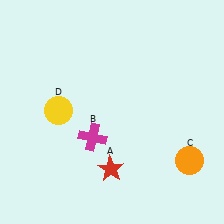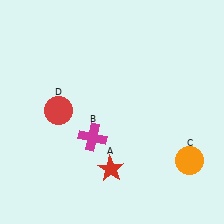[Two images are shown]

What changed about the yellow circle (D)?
In Image 1, D is yellow. In Image 2, it changed to red.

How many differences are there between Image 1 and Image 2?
There is 1 difference between the two images.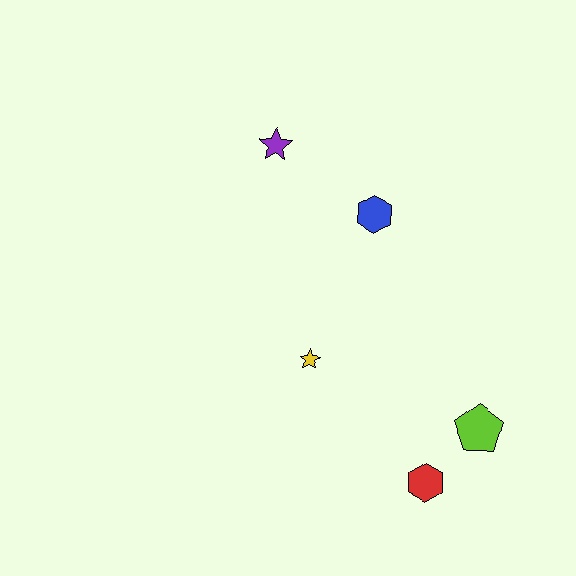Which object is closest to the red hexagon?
The lime pentagon is closest to the red hexagon.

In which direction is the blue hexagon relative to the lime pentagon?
The blue hexagon is above the lime pentagon.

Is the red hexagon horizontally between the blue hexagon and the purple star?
No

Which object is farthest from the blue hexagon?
The red hexagon is farthest from the blue hexagon.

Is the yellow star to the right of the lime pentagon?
No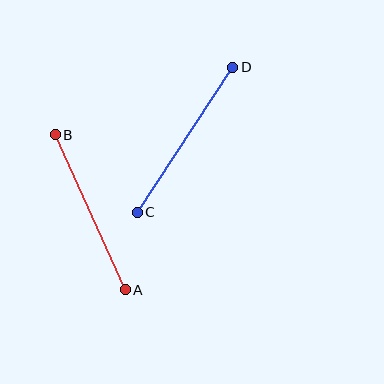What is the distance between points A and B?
The distance is approximately 170 pixels.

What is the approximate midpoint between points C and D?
The midpoint is at approximately (185, 140) pixels.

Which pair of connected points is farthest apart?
Points C and D are farthest apart.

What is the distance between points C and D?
The distance is approximately 174 pixels.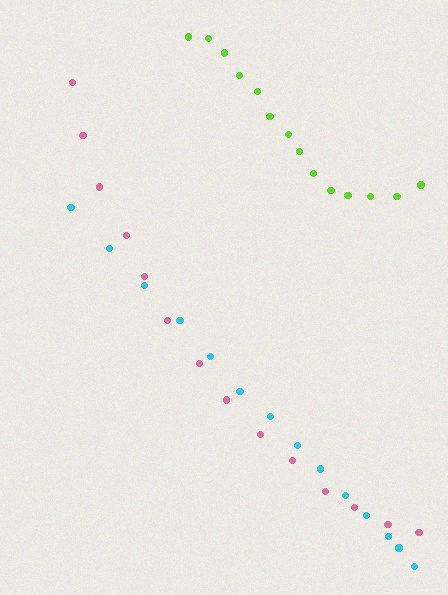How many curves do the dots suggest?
There are 3 distinct paths.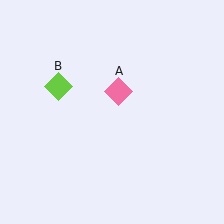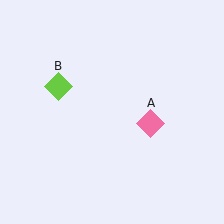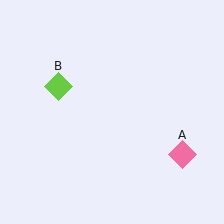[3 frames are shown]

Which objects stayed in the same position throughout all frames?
Lime diamond (object B) remained stationary.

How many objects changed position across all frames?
1 object changed position: pink diamond (object A).